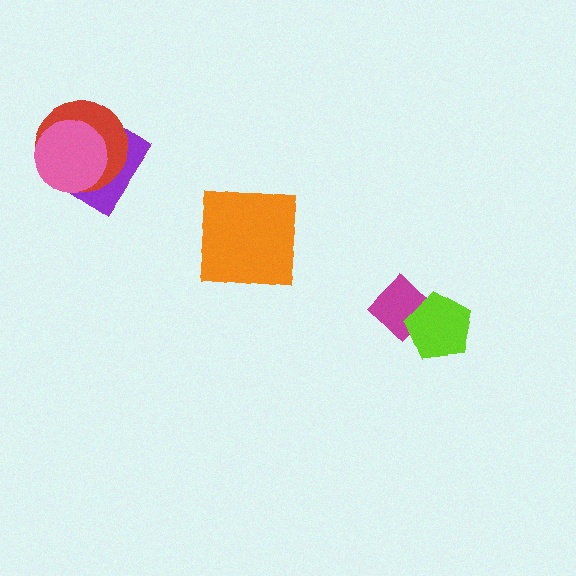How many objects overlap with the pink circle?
2 objects overlap with the pink circle.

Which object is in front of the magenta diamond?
The lime pentagon is in front of the magenta diamond.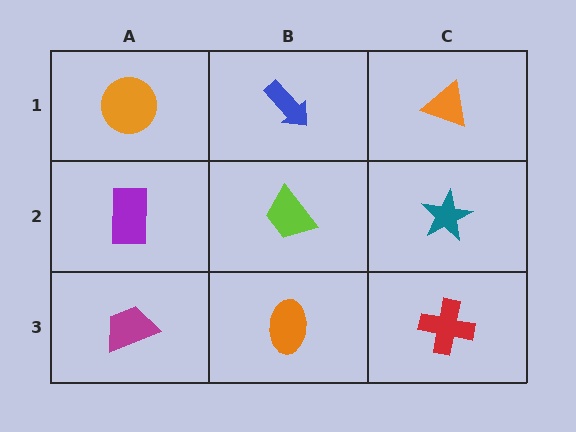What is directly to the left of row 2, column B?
A purple rectangle.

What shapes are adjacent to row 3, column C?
A teal star (row 2, column C), an orange ellipse (row 3, column B).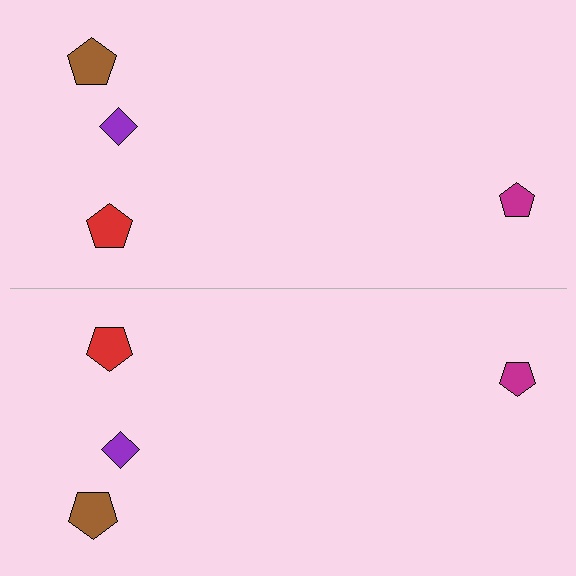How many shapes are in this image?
There are 8 shapes in this image.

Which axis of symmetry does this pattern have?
The pattern has a horizontal axis of symmetry running through the center of the image.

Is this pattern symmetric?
Yes, this pattern has bilateral (reflection) symmetry.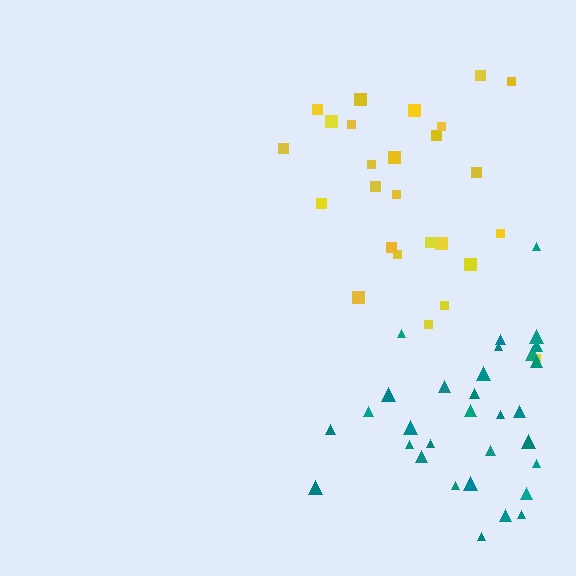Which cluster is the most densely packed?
Teal.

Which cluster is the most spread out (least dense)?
Yellow.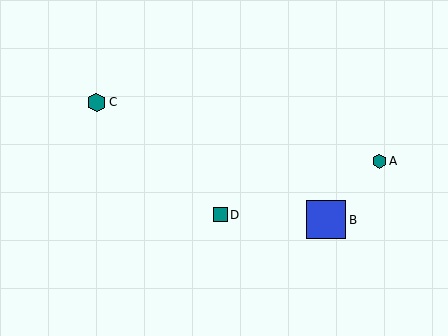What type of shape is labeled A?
Shape A is a teal hexagon.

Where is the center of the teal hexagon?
The center of the teal hexagon is at (379, 161).